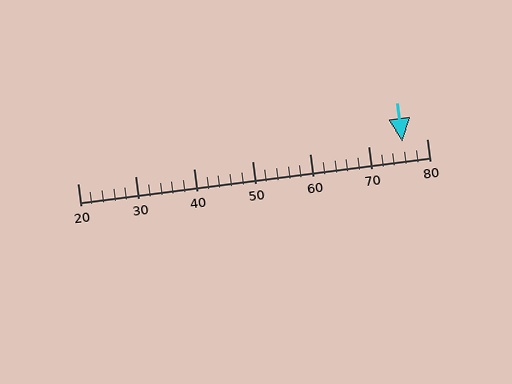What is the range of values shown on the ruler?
The ruler shows values from 20 to 80.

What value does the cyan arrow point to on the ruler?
The cyan arrow points to approximately 76.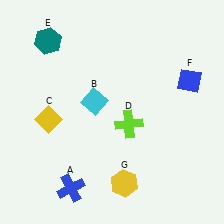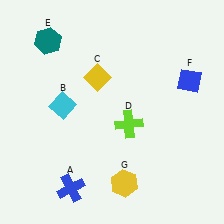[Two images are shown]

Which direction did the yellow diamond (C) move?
The yellow diamond (C) moved right.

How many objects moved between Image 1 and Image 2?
2 objects moved between the two images.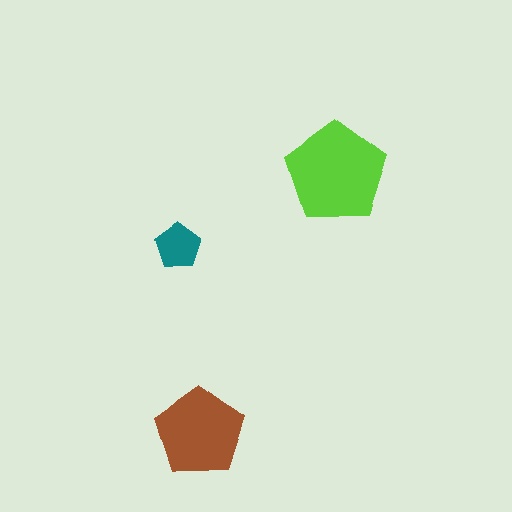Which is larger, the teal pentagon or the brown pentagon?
The brown one.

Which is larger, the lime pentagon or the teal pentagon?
The lime one.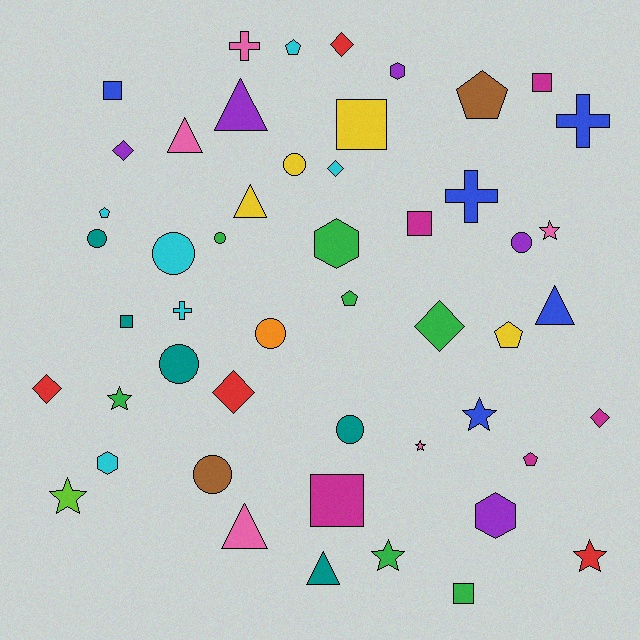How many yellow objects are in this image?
There are 4 yellow objects.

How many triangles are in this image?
There are 6 triangles.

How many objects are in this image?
There are 50 objects.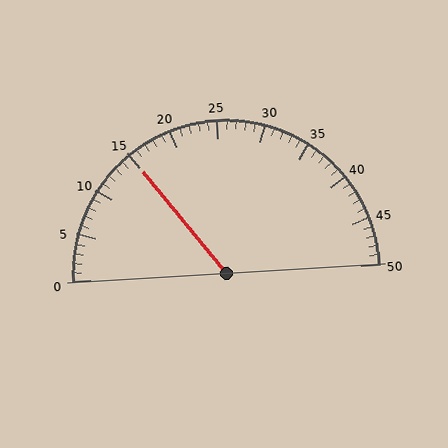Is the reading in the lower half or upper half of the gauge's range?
The reading is in the lower half of the range (0 to 50).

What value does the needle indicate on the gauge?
The needle indicates approximately 15.